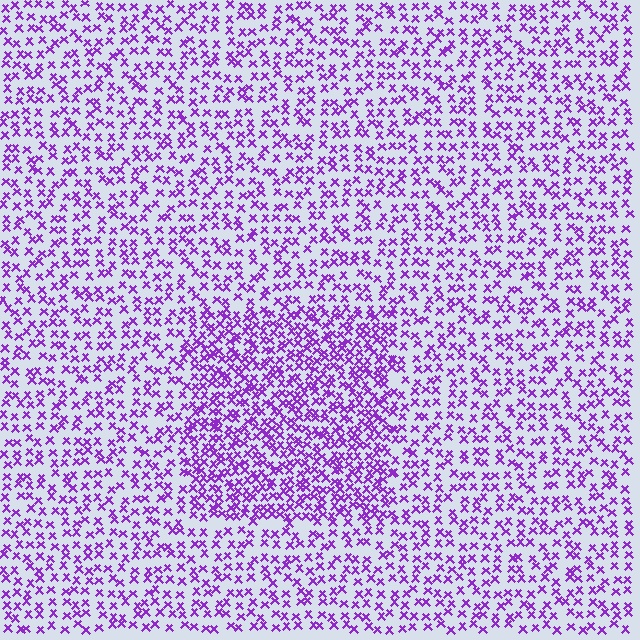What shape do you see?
I see a rectangle.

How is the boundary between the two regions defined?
The boundary is defined by a change in element density (approximately 1.8x ratio). All elements are the same color, size, and shape.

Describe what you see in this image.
The image contains small purple elements arranged at two different densities. A rectangle-shaped region is visible where the elements are more densely packed than the surrounding area.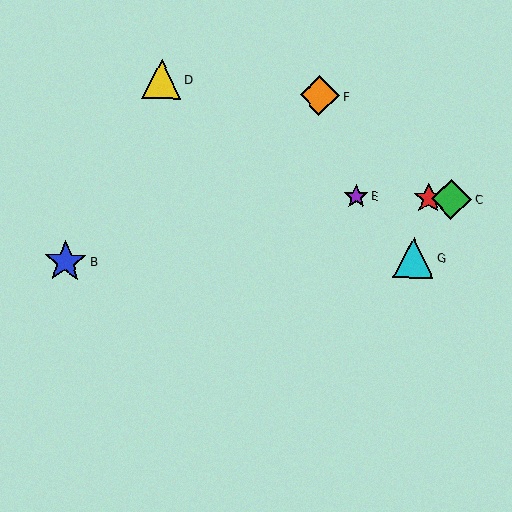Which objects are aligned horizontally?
Objects A, C, E are aligned horizontally.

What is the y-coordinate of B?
Object B is at y≈262.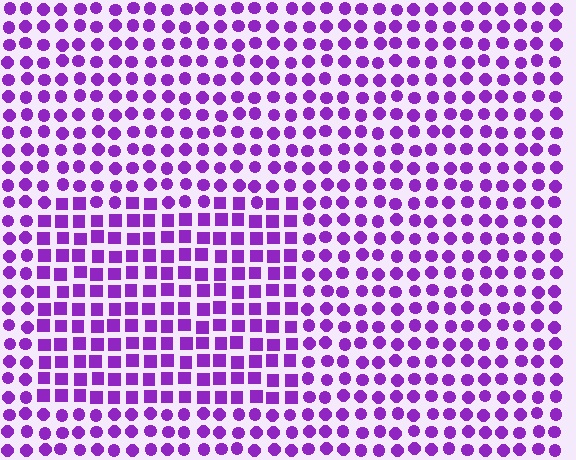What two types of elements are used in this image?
The image uses squares inside the rectangle region and circles outside it.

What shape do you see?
I see a rectangle.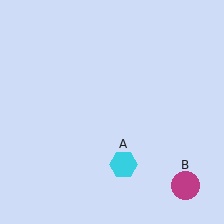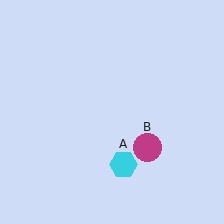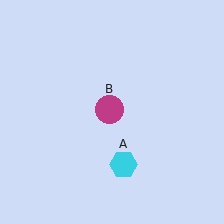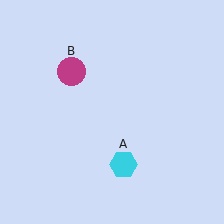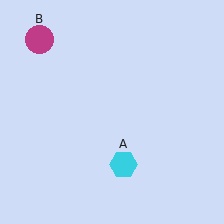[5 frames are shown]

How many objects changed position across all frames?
1 object changed position: magenta circle (object B).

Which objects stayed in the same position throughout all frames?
Cyan hexagon (object A) remained stationary.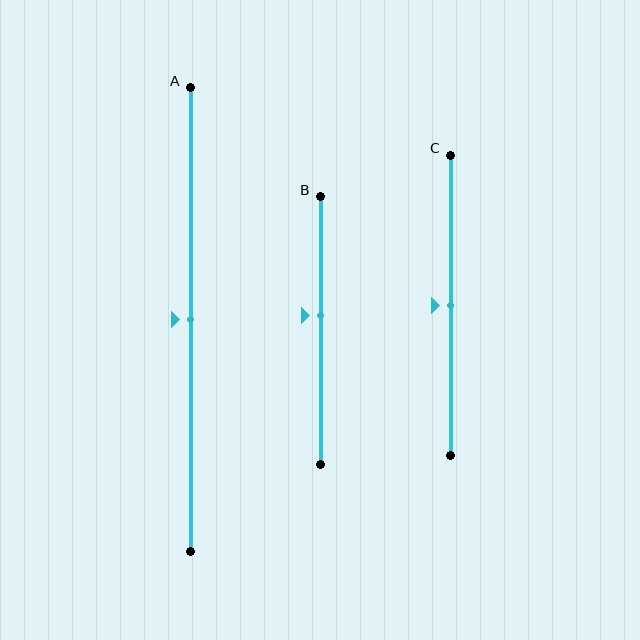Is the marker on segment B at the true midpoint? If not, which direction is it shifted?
No, the marker on segment B is shifted upward by about 6% of the segment length.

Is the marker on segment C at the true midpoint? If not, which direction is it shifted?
Yes, the marker on segment C is at the true midpoint.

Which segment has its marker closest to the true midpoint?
Segment A has its marker closest to the true midpoint.